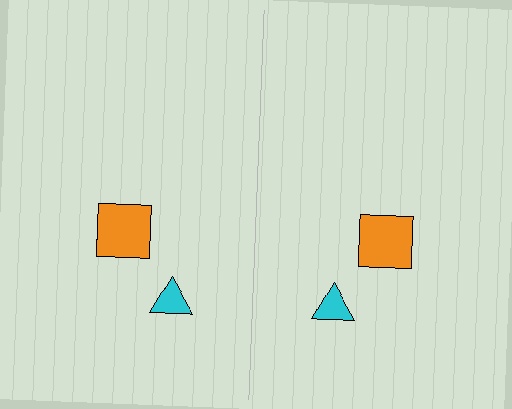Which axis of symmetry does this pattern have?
The pattern has a vertical axis of symmetry running through the center of the image.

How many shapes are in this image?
There are 4 shapes in this image.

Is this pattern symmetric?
Yes, this pattern has bilateral (reflection) symmetry.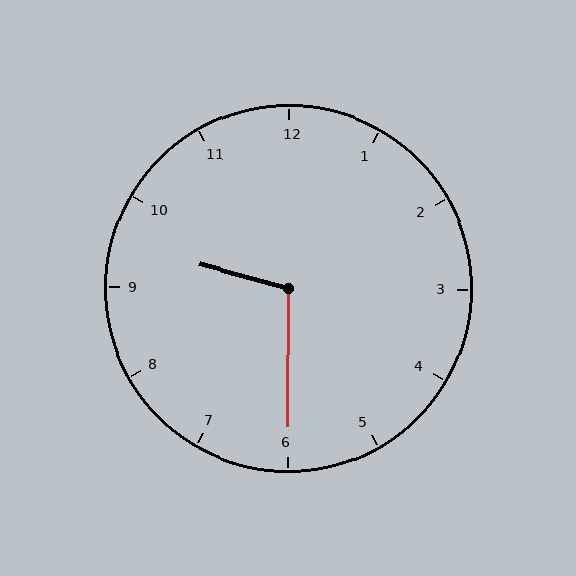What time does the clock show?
9:30.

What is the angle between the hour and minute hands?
Approximately 105 degrees.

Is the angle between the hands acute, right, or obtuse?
It is obtuse.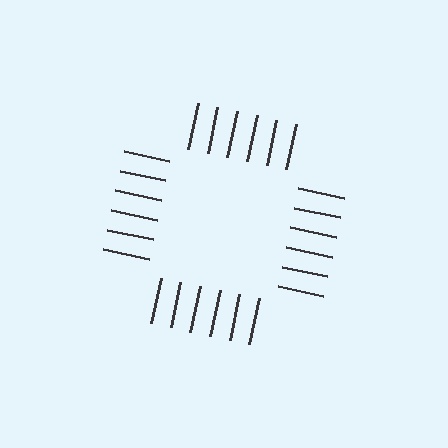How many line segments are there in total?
24 — 6 along each of the 4 edges.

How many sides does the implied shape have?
4 sides — the line-ends trace a square.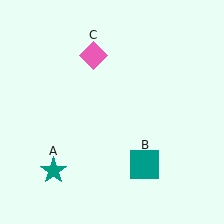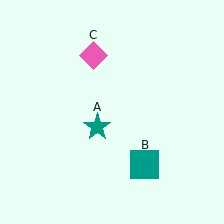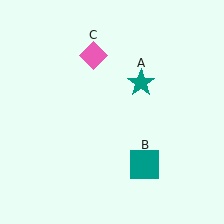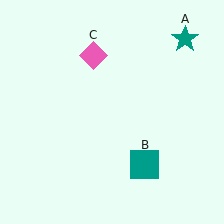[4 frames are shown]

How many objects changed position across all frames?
1 object changed position: teal star (object A).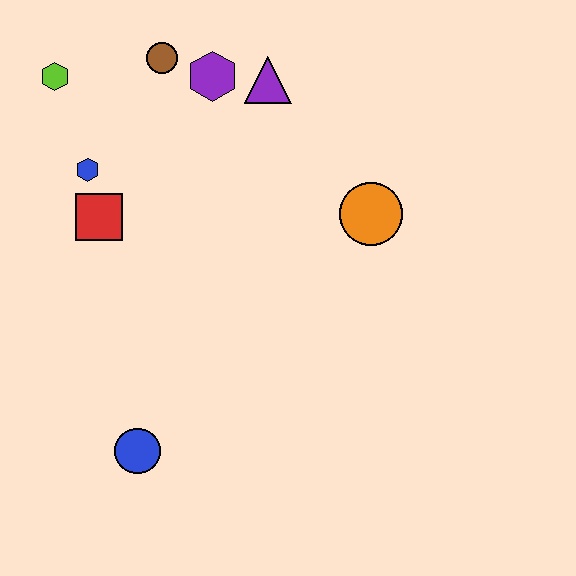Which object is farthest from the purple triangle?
The blue circle is farthest from the purple triangle.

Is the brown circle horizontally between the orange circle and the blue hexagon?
Yes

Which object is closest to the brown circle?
The purple hexagon is closest to the brown circle.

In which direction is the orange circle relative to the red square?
The orange circle is to the right of the red square.